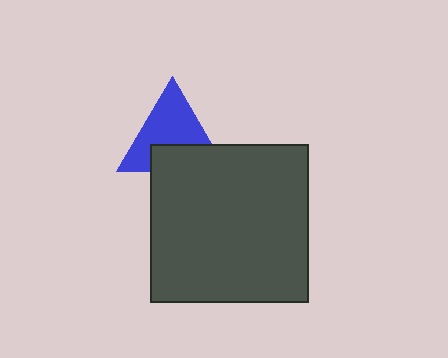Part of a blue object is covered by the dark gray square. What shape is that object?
It is a triangle.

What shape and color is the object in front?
The object in front is a dark gray square.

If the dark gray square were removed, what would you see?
You would see the complete blue triangle.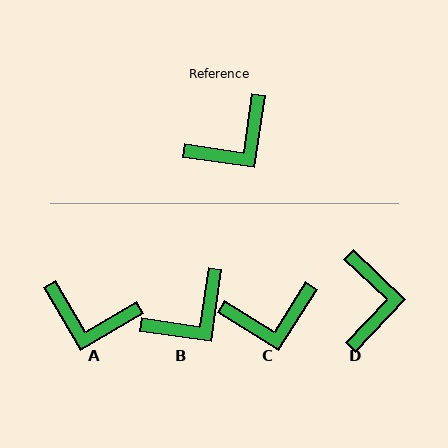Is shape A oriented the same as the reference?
No, it is off by about 51 degrees.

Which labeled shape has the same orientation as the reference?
B.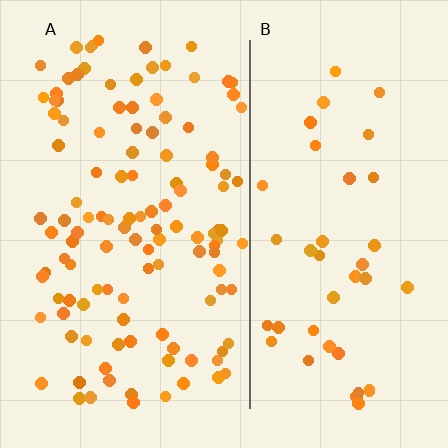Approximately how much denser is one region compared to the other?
Approximately 2.8× — region A over region B.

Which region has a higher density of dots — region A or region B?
A (the left).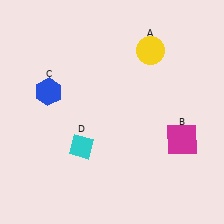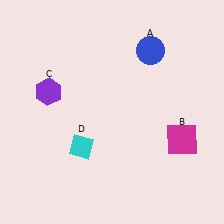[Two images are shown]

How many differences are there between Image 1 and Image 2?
There are 2 differences between the two images.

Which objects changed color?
A changed from yellow to blue. C changed from blue to purple.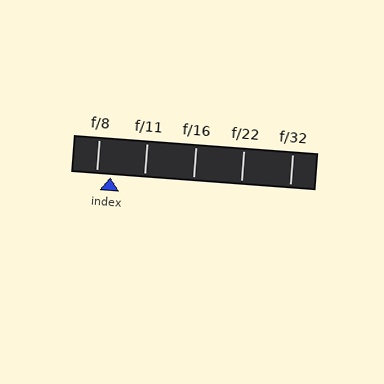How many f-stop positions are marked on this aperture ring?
There are 5 f-stop positions marked.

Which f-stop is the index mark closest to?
The index mark is closest to f/8.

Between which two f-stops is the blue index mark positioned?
The index mark is between f/8 and f/11.